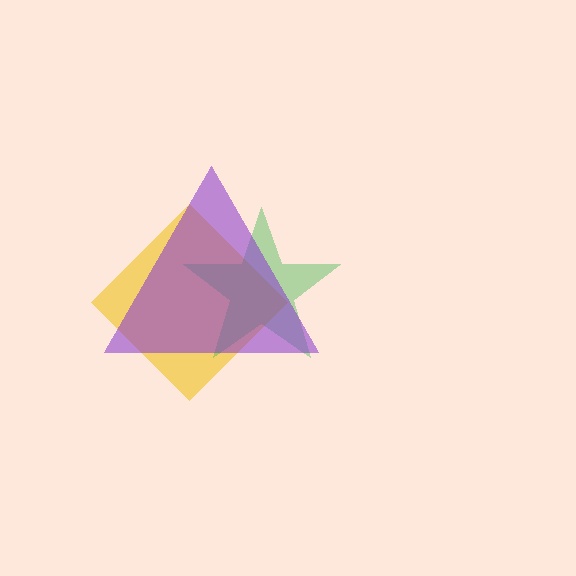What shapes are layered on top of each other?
The layered shapes are: a yellow diamond, a green star, a purple triangle.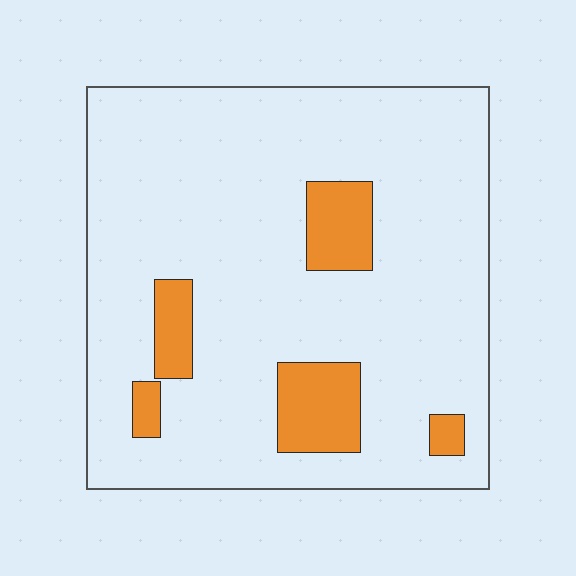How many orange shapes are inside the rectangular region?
5.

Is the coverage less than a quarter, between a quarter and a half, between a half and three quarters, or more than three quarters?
Less than a quarter.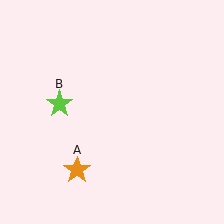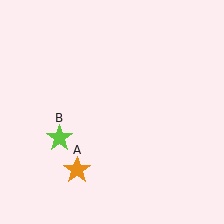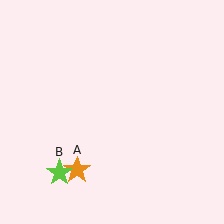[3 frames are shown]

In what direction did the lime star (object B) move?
The lime star (object B) moved down.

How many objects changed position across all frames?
1 object changed position: lime star (object B).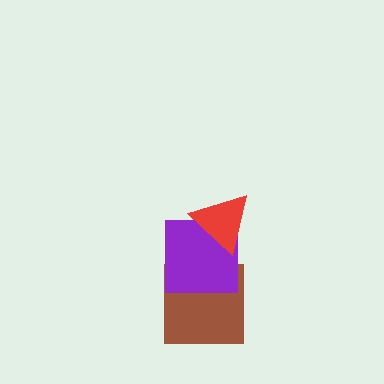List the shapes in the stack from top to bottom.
From top to bottom: the red triangle, the purple square, the brown square.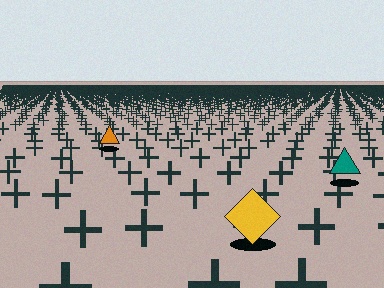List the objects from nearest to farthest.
From nearest to farthest: the yellow diamond, the teal triangle, the orange triangle.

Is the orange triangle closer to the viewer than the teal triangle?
No. The teal triangle is closer — you can tell from the texture gradient: the ground texture is coarser near it.